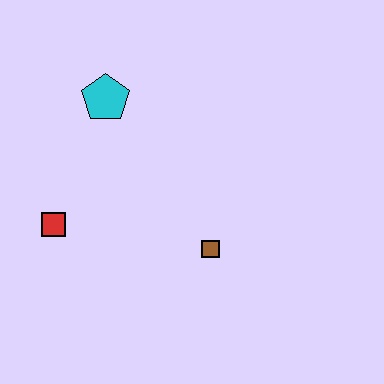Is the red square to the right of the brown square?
No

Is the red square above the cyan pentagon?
No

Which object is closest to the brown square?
The red square is closest to the brown square.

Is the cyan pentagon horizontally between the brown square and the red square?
Yes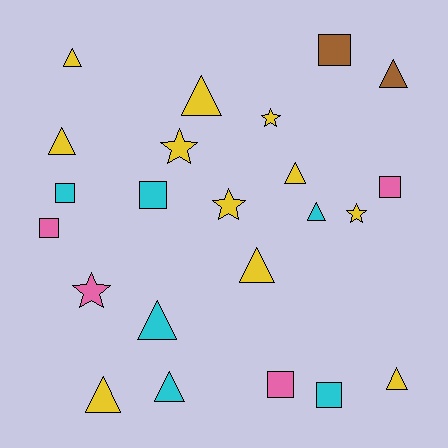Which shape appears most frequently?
Triangle, with 11 objects.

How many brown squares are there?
There is 1 brown square.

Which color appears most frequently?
Yellow, with 11 objects.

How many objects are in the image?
There are 23 objects.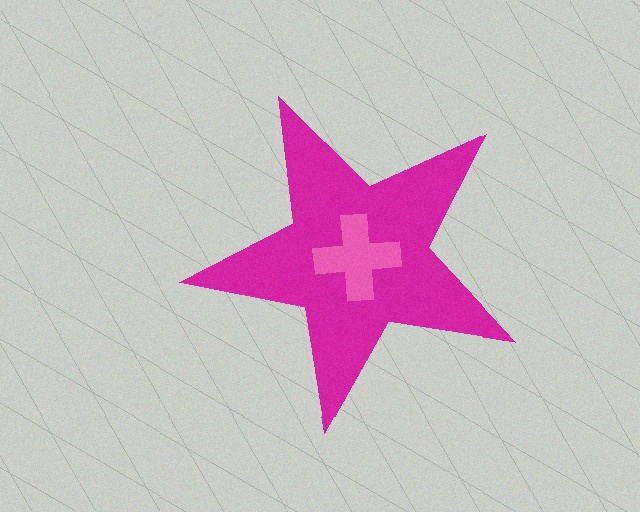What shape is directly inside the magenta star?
The pink cross.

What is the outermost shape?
The magenta star.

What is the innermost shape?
The pink cross.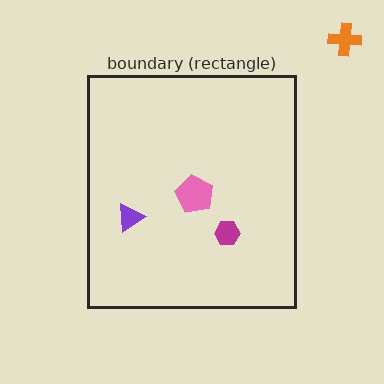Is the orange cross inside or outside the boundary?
Outside.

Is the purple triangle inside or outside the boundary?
Inside.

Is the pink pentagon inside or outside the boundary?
Inside.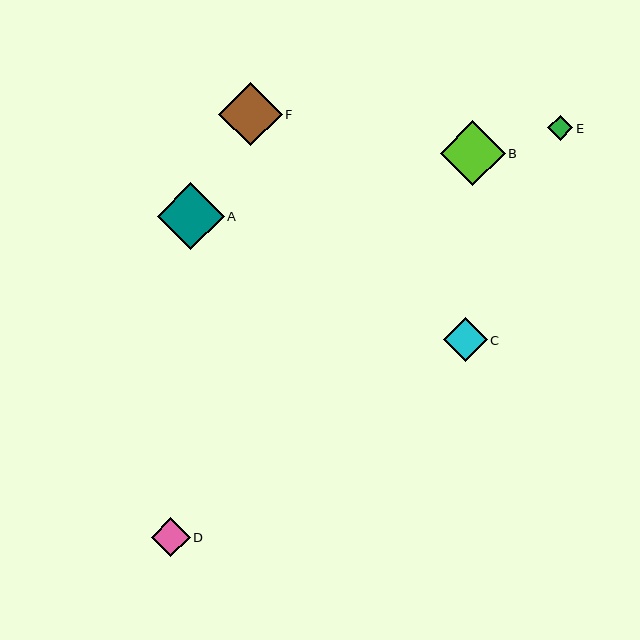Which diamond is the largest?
Diamond A is the largest with a size of approximately 67 pixels.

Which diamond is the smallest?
Diamond E is the smallest with a size of approximately 25 pixels.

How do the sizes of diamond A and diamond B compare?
Diamond A and diamond B are approximately the same size.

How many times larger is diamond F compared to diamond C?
Diamond F is approximately 1.5 times the size of diamond C.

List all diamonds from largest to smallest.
From largest to smallest: A, B, F, C, D, E.